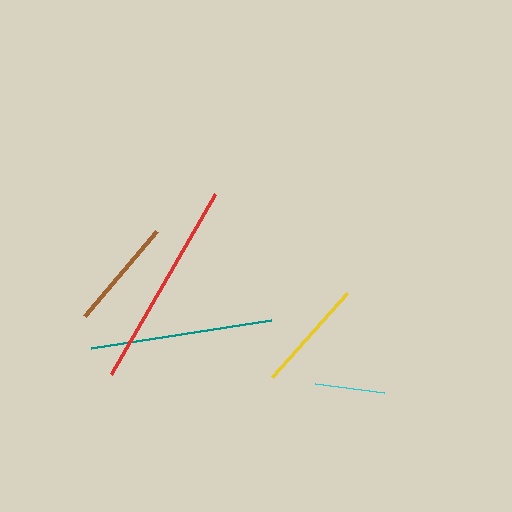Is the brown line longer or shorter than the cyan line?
The brown line is longer than the cyan line.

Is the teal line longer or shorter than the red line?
The red line is longer than the teal line.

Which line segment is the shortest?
The cyan line is the shortest at approximately 69 pixels.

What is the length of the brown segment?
The brown segment is approximately 112 pixels long.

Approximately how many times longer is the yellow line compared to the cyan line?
The yellow line is approximately 1.6 times the length of the cyan line.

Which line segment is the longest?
The red line is the longest at approximately 208 pixels.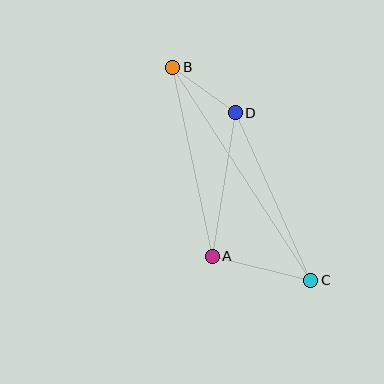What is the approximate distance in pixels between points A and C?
The distance between A and C is approximately 101 pixels.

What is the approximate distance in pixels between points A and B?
The distance between A and B is approximately 193 pixels.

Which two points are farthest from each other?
Points B and C are farthest from each other.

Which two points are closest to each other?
Points B and D are closest to each other.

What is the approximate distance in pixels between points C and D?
The distance between C and D is approximately 184 pixels.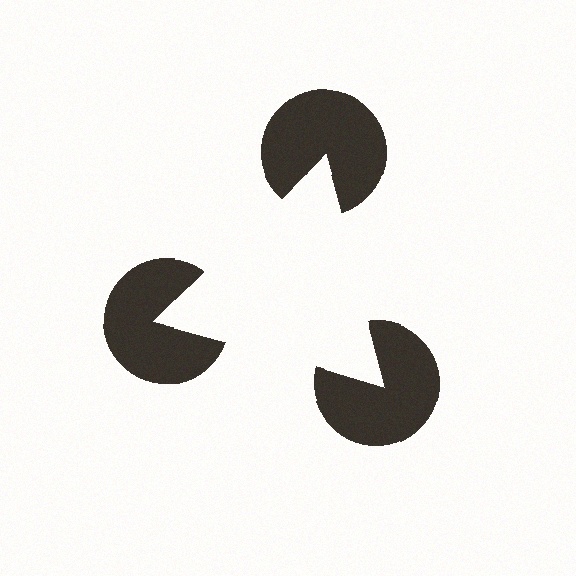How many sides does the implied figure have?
3 sides.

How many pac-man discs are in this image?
There are 3 — one at each vertex of the illusory triangle.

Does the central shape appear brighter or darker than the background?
It typically appears slightly brighter than the background, even though no actual brightness change is drawn.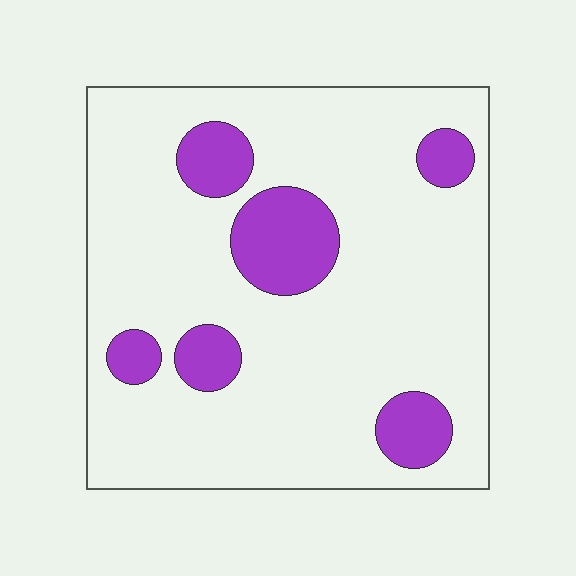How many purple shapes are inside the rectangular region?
6.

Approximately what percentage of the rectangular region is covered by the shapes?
Approximately 15%.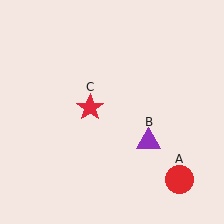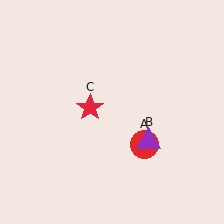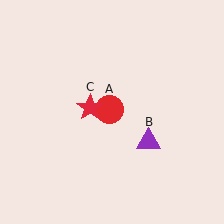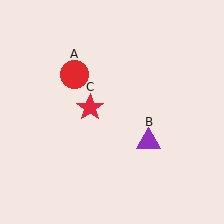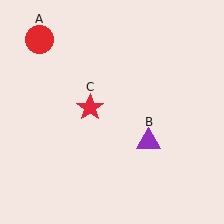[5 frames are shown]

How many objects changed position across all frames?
1 object changed position: red circle (object A).